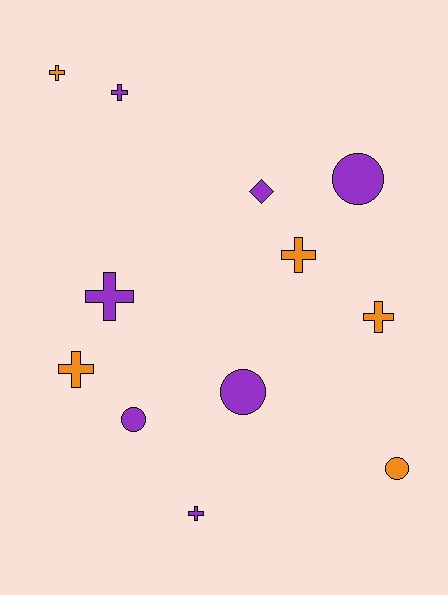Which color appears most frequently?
Purple, with 7 objects.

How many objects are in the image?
There are 12 objects.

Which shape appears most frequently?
Cross, with 7 objects.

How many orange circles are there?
There is 1 orange circle.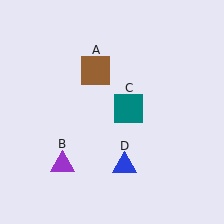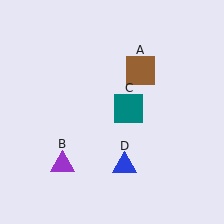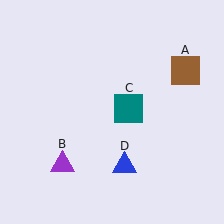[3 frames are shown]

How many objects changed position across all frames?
1 object changed position: brown square (object A).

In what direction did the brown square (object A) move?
The brown square (object A) moved right.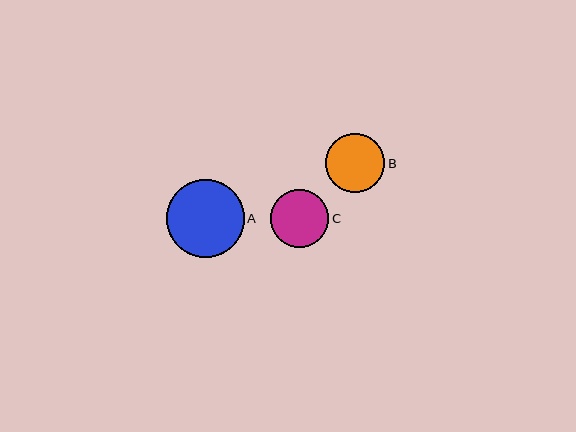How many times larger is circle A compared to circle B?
Circle A is approximately 1.3 times the size of circle B.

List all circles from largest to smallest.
From largest to smallest: A, B, C.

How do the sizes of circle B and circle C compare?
Circle B and circle C are approximately the same size.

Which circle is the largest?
Circle A is the largest with a size of approximately 78 pixels.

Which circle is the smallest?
Circle C is the smallest with a size of approximately 58 pixels.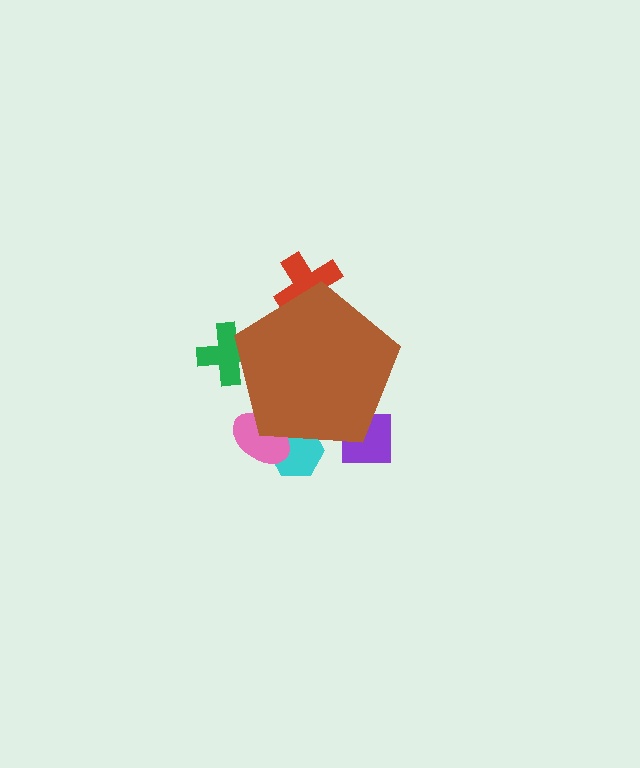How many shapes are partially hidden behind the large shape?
5 shapes are partially hidden.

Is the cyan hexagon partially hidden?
Yes, the cyan hexagon is partially hidden behind the brown pentagon.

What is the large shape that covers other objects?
A brown pentagon.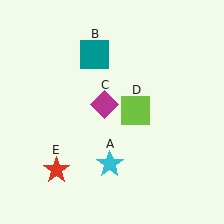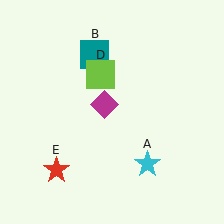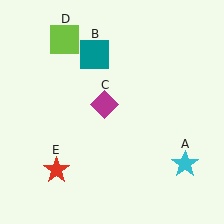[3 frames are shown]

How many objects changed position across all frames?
2 objects changed position: cyan star (object A), lime square (object D).